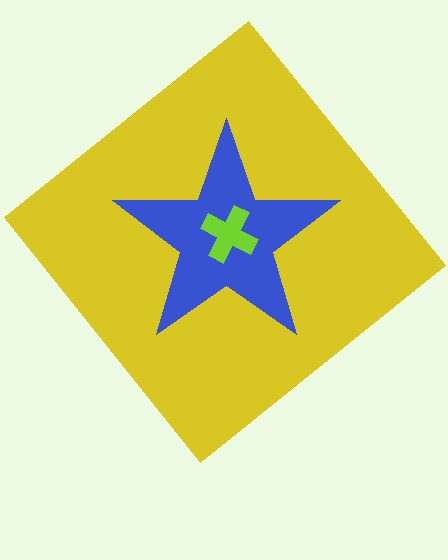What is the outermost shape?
The yellow diamond.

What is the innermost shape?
The lime cross.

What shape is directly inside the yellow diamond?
The blue star.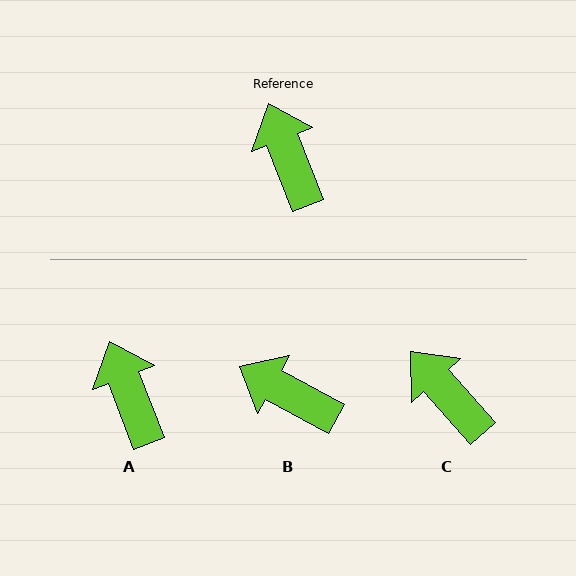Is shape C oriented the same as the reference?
No, it is off by about 20 degrees.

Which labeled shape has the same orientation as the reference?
A.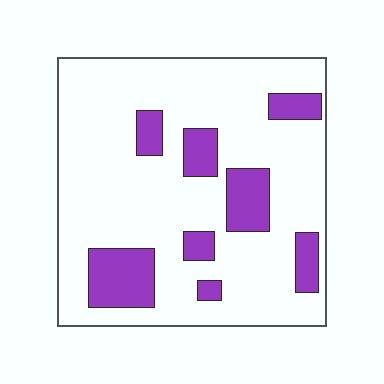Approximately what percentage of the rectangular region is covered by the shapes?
Approximately 20%.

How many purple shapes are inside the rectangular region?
8.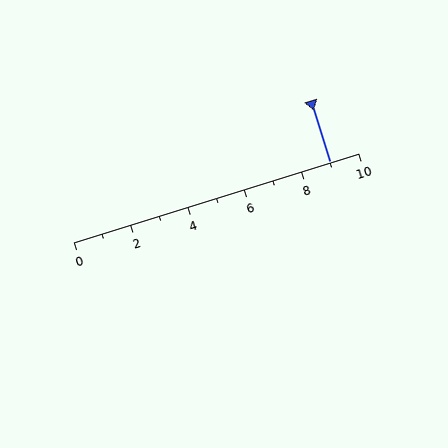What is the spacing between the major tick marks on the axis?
The major ticks are spaced 2 apart.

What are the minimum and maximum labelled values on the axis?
The axis runs from 0 to 10.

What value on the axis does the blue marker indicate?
The marker indicates approximately 9.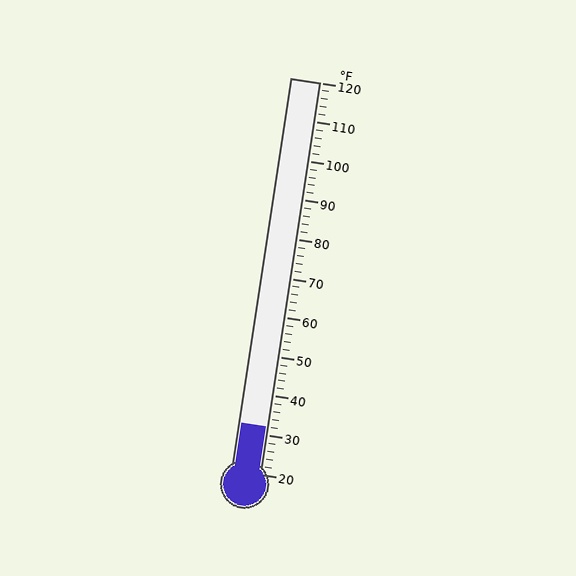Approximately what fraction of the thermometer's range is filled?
The thermometer is filled to approximately 10% of its range.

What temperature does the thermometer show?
The thermometer shows approximately 32°F.